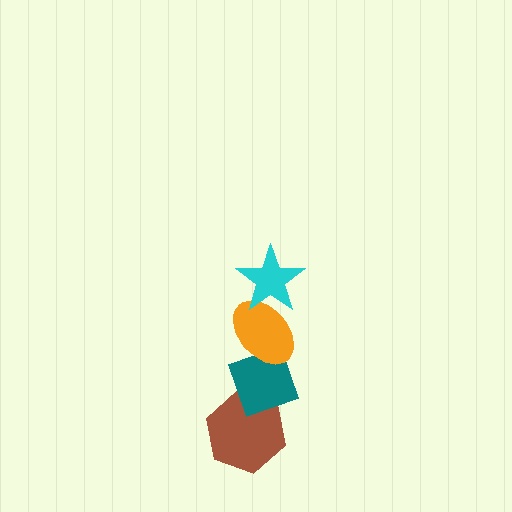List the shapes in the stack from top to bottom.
From top to bottom: the cyan star, the orange ellipse, the teal diamond, the brown hexagon.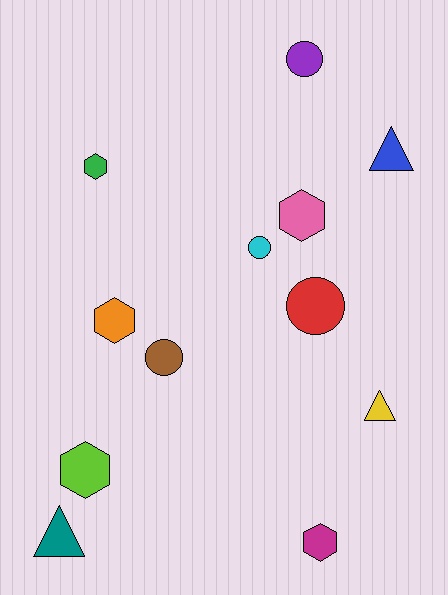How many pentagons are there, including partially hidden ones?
There are no pentagons.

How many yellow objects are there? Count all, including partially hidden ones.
There is 1 yellow object.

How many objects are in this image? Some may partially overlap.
There are 12 objects.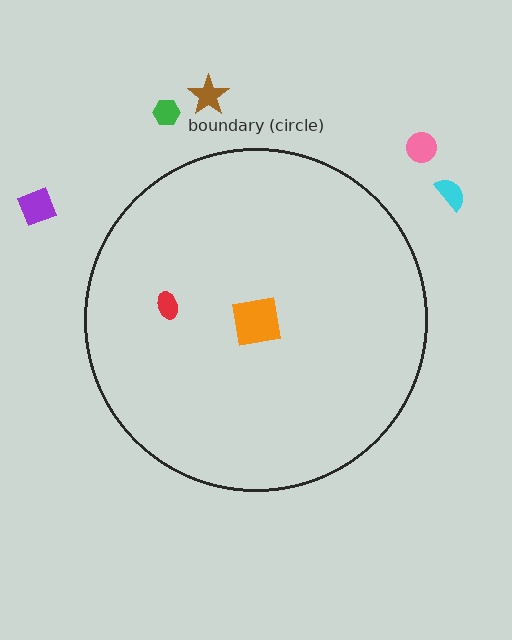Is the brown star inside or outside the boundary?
Outside.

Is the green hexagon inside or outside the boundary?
Outside.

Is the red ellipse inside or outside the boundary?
Inside.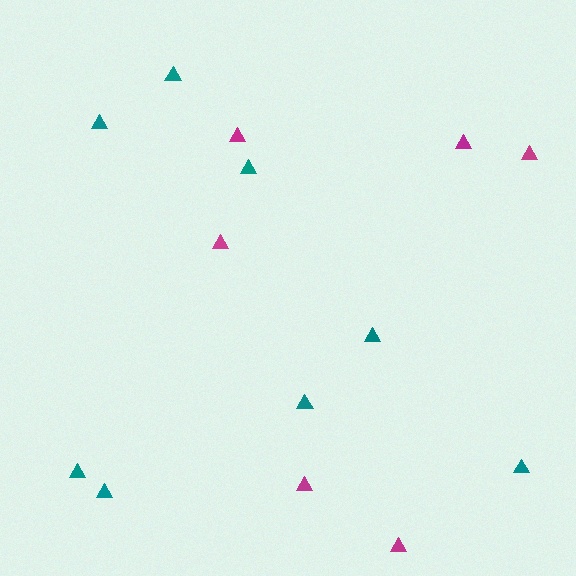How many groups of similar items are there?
There are 2 groups: one group of magenta triangles (6) and one group of teal triangles (8).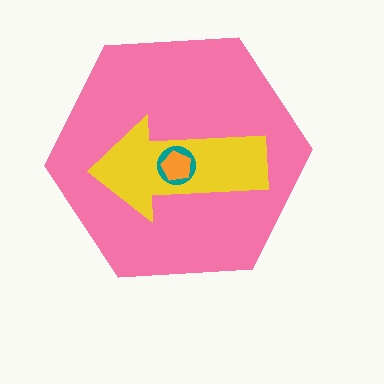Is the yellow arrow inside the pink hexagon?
Yes.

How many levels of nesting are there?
4.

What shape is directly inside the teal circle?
The orange pentagon.